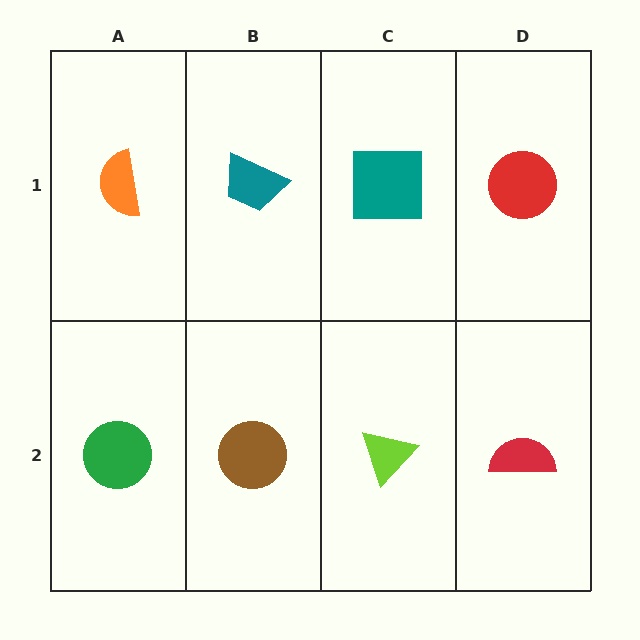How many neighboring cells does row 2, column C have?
3.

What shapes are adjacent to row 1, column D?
A red semicircle (row 2, column D), a teal square (row 1, column C).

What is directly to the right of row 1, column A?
A teal trapezoid.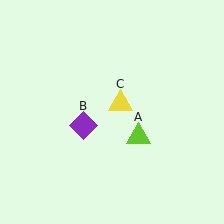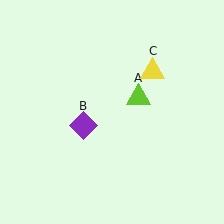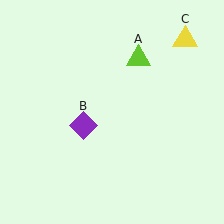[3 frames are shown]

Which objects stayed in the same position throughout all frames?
Purple diamond (object B) remained stationary.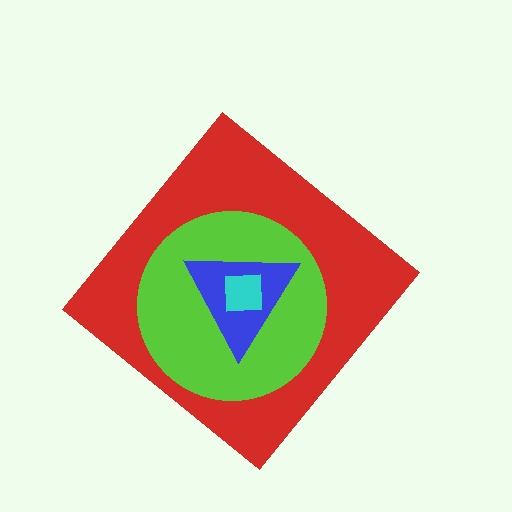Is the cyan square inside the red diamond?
Yes.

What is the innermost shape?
The cyan square.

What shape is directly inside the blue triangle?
The cyan square.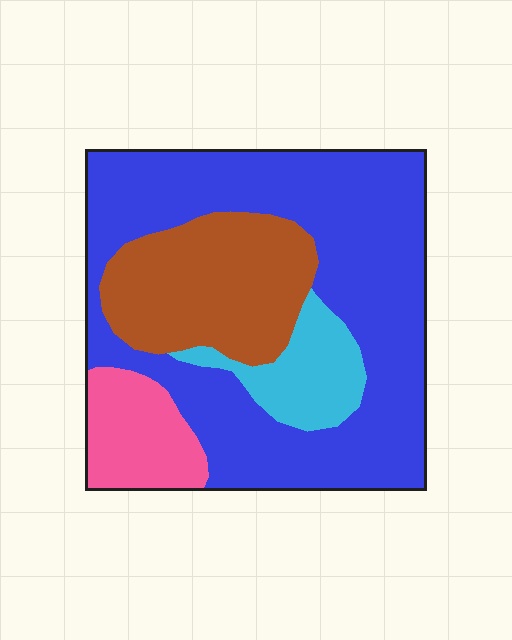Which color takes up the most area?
Blue, at roughly 60%.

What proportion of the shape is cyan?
Cyan takes up about one tenth (1/10) of the shape.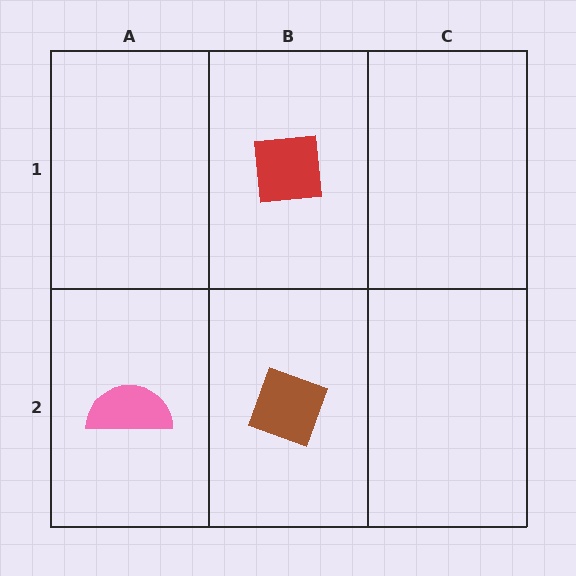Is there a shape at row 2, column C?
No, that cell is empty.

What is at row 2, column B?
A brown diamond.